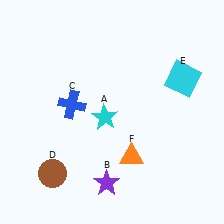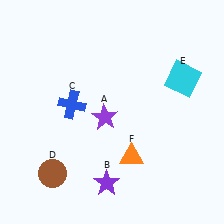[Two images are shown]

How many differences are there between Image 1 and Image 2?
There is 1 difference between the two images.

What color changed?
The star (A) changed from cyan in Image 1 to purple in Image 2.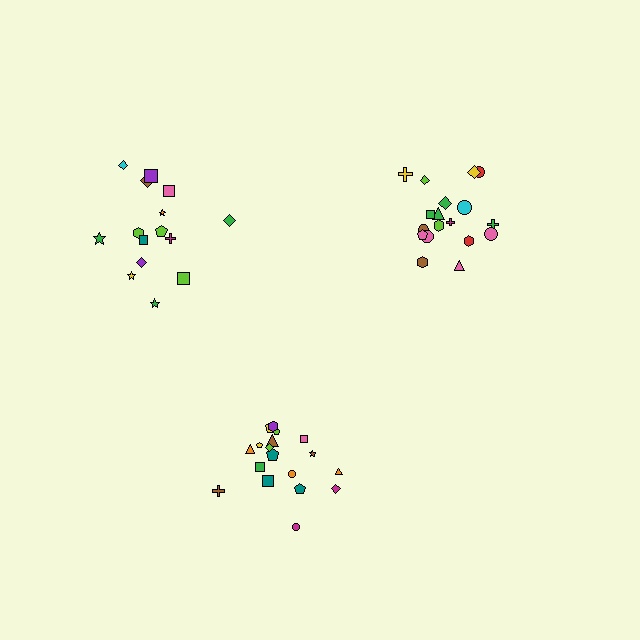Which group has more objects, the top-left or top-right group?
The top-right group.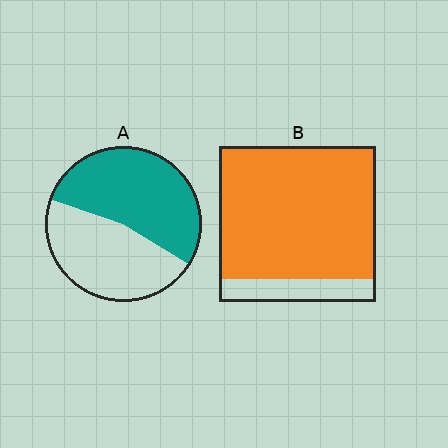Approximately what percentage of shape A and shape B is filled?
A is approximately 55% and B is approximately 85%.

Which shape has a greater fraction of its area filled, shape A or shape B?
Shape B.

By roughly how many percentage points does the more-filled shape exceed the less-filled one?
By roughly 30 percentage points (B over A).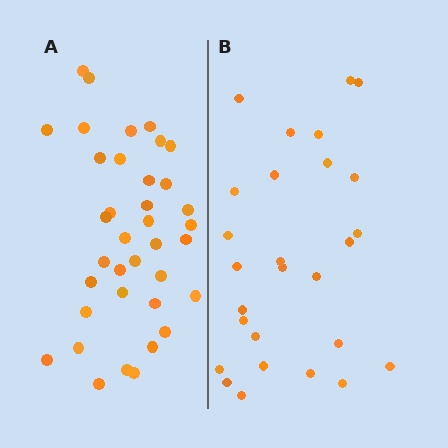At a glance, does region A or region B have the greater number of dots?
Region A (the left region) has more dots.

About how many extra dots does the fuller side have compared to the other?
Region A has roughly 10 or so more dots than region B.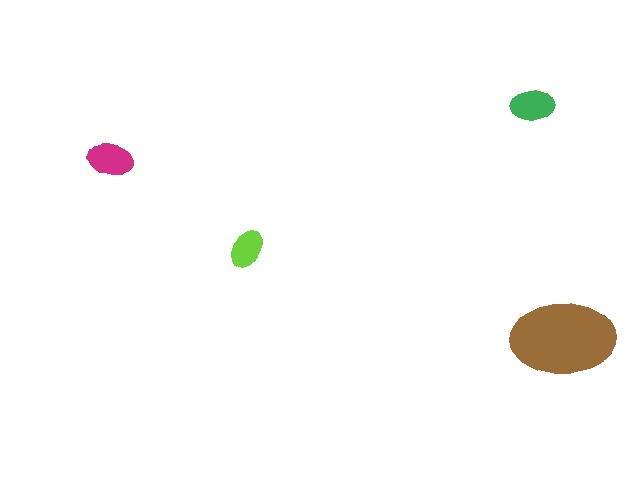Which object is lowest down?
The brown ellipse is bottommost.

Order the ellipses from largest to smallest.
the brown one, the magenta one, the green one, the lime one.